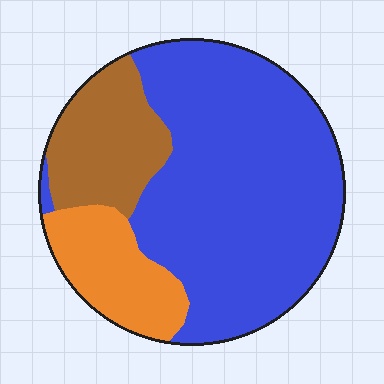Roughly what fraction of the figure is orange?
Orange covers 16% of the figure.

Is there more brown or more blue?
Blue.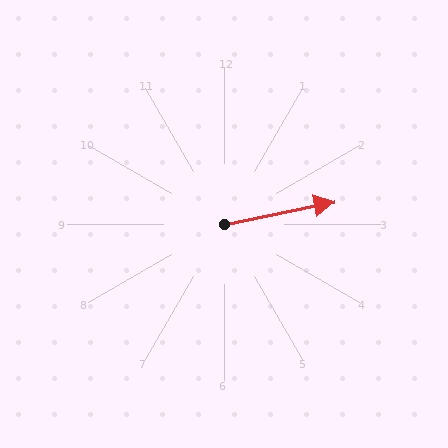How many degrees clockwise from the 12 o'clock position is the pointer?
Approximately 79 degrees.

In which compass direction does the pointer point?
East.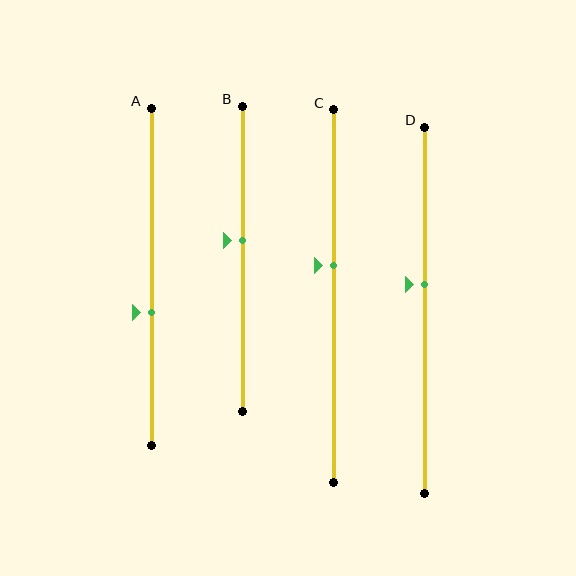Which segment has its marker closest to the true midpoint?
Segment B has its marker closest to the true midpoint.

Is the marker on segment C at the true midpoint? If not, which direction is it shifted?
No, the marker on segment C is shifted upward by about 8% of the segment length.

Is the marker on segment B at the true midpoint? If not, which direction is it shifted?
No, the marker on segment B is shifted upward by about 6% of the segment length.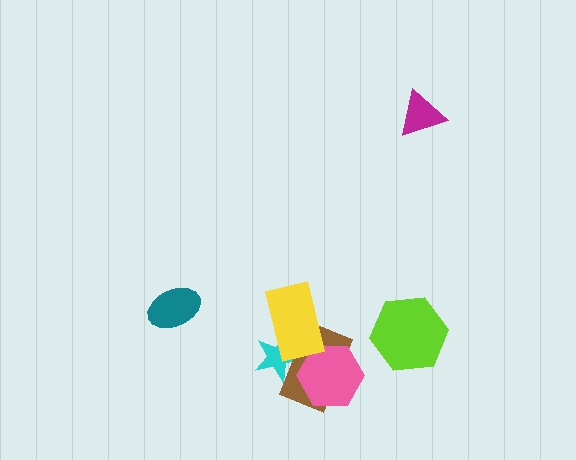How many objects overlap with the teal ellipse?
0 objects overlap with the teal ellipse.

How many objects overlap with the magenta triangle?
0 objects overlap with the magenta triangle.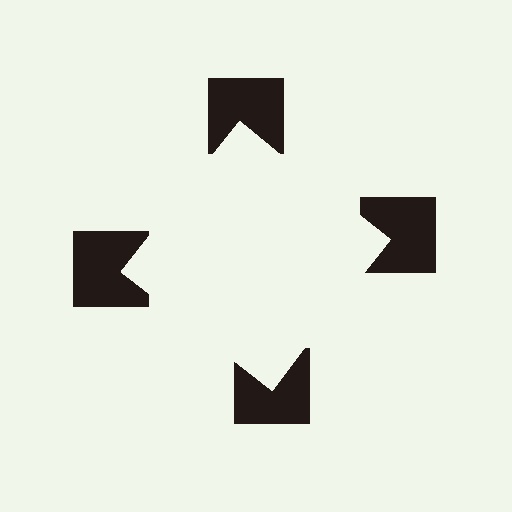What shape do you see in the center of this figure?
An illusory square — its edges are inferred from the aligned wedge cuts in the notched squares, not physically drawn.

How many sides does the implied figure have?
4 sides.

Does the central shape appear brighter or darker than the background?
It typically appears slightly brighter than the background, even though no actual brightness change is drawn.